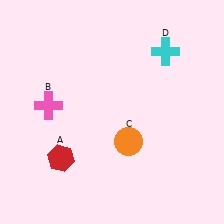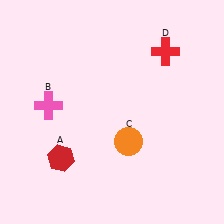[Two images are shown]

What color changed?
The cross (D) changed from cyan in Image 1 to red in Image 2.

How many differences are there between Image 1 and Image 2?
There is 1 difference between the two images.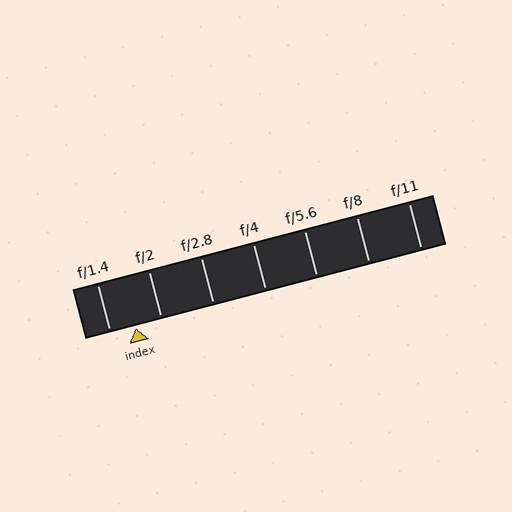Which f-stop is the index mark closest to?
The index mark is closest to f/1.4.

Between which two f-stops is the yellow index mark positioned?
The index mark is between f/1.4 and f/2.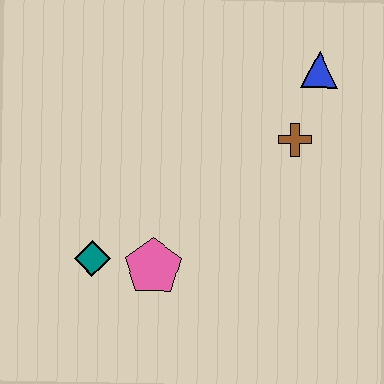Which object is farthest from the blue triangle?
The teal diamond is farthest from the blue triangle.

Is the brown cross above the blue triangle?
No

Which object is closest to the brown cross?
The blue triangle is closest to the brown cross.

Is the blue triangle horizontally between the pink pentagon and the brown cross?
No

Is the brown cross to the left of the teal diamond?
No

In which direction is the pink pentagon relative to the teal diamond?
The pink pentagon is to the right of the teal diamond.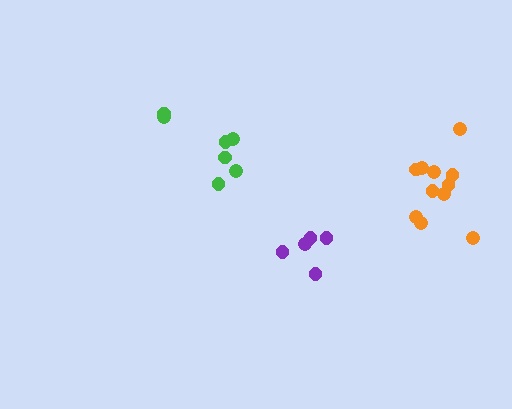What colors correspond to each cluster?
The clusters are colored: green, orange, purple.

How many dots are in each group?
Group 1: 7 dots, Group 2: 11 dots, Group 3: 5 dots (23 total).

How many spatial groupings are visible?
There are 3 spatial groupings.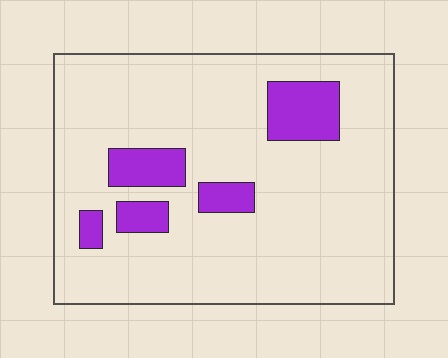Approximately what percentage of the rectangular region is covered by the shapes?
Approximately 15%.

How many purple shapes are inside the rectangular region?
5.